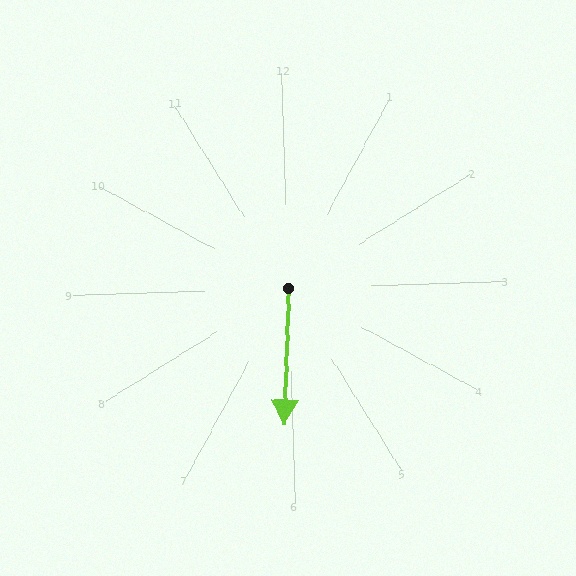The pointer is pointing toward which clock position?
Roughly 6 o'clock.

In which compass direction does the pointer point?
South.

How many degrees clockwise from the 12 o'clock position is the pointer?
Approximately 184 degrees.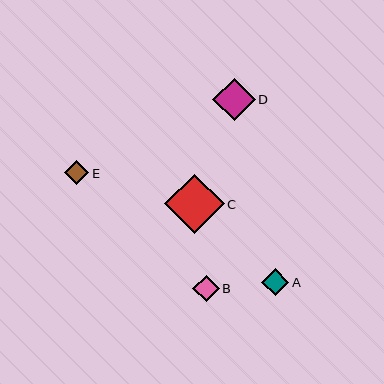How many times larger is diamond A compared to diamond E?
Diamond A is approximately 1.1 times the size of diamond E.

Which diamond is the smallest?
Diamond E is the smallest with a size of approximately 24 pixels.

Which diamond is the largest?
Diamond C is the largest with a size of approximately 59 pixels.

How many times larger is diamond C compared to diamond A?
Diamond C is approximately 2.2 times the size of diamond A.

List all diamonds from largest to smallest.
From largest to smallest: C, D, A, B, E.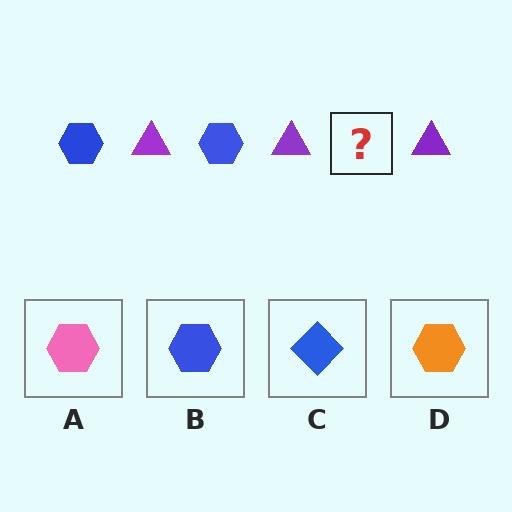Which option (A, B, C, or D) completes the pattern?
B.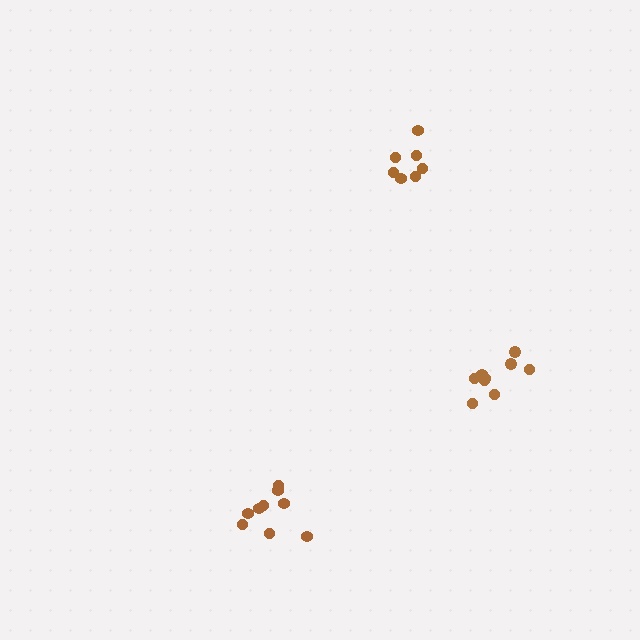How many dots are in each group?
Group 1: 7 dots, Group 2: 9 dots, Group 3: 9 dots (25 total).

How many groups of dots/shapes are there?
There are 3 groups.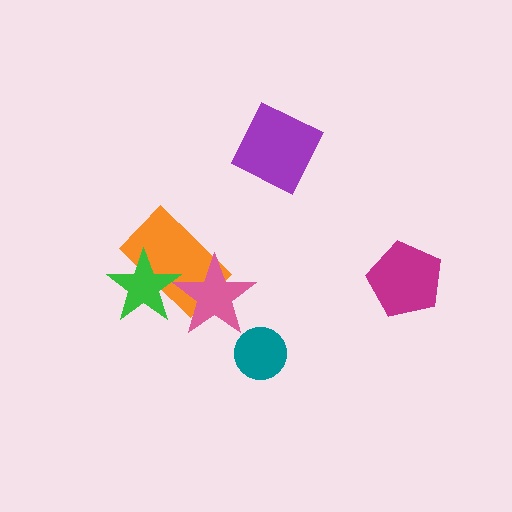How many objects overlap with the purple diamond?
0 objects overlap with the purple diamond.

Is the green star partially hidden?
Yes, it is partially covered by another shape.